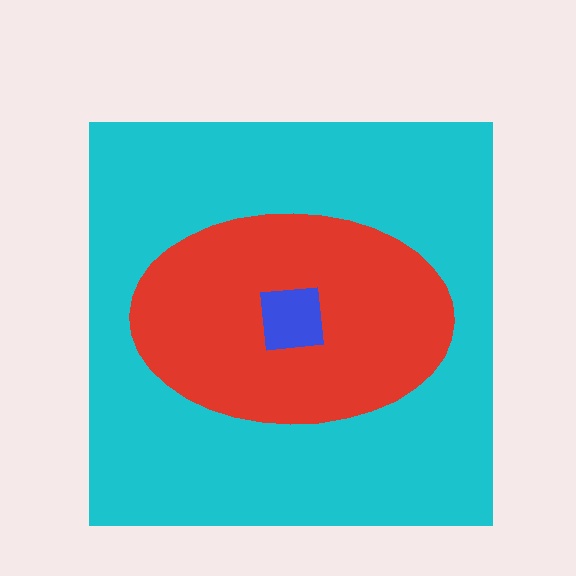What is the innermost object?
The blue square.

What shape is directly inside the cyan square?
The red ellipse.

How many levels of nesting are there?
3.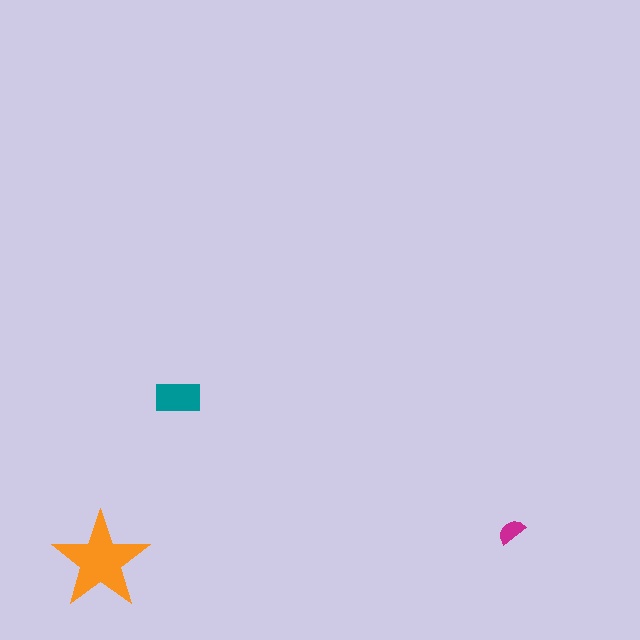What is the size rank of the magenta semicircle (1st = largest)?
3rd.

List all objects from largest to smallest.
The orange star, the teal rectangle, the magenta semicircle.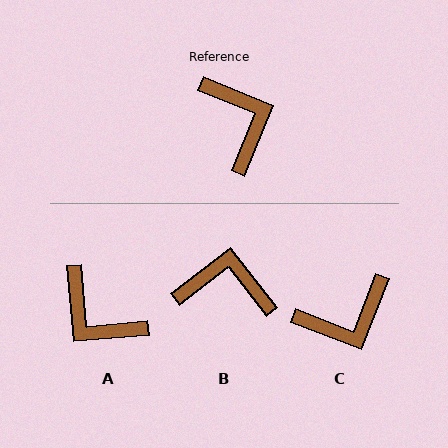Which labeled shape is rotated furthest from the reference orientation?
A, about 153 degrees away.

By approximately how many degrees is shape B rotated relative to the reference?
Approximately 60 degrees counter-clockwise.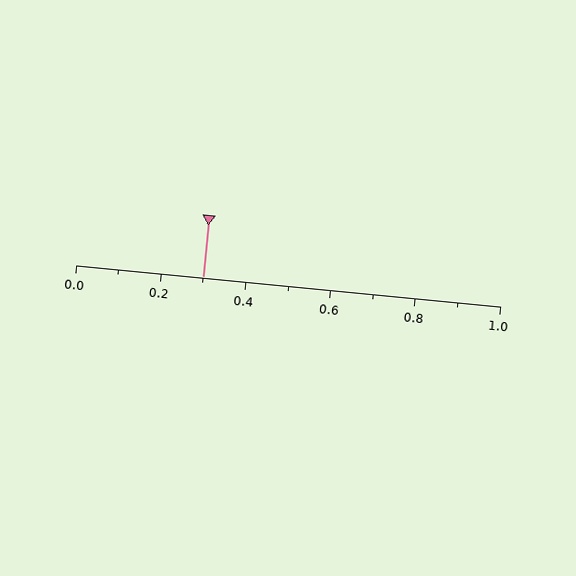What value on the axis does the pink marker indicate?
The marker indicates approximately 0.3.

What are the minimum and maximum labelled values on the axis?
The axis runs from 0.0 to 1.0.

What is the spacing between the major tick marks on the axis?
The major ticks are spaced 0.2 apart.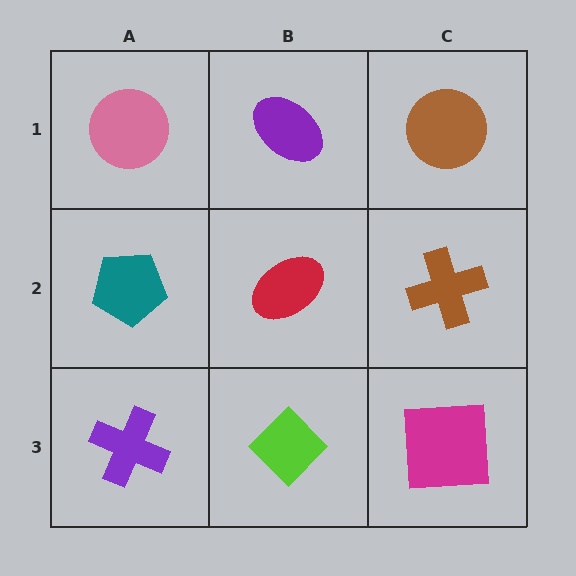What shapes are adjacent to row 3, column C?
A brown cross (row 2, column C), a lime diamond (row 3, column B).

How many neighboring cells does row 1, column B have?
3.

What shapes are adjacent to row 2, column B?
A purple ellipse (row 1, column B), a lime diamond (row 3, column B), a teal pentagon (row 2, column A), a brown cross (row 2, column C).